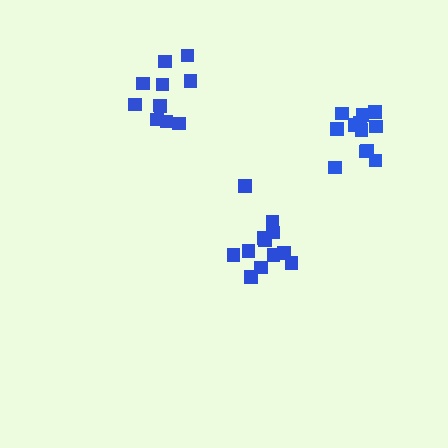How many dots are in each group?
Group 1: 12 dots, Group 2: 12 dots, Group 3: 11 dots (35 total).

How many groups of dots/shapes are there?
There are 3 groups.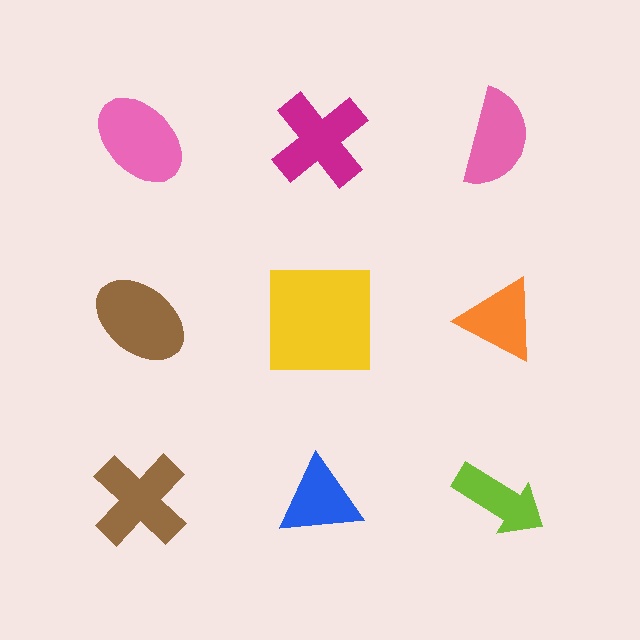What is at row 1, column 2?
A magenta cross.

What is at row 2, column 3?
An orange triangle.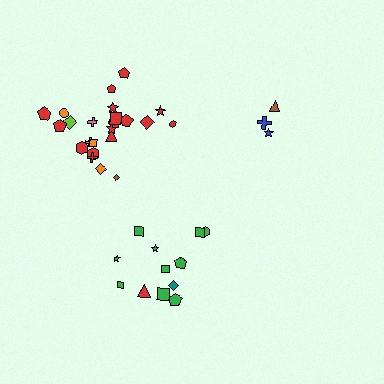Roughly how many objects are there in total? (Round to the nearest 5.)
Roughly 40 objects in total.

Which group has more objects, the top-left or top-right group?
The top-left group.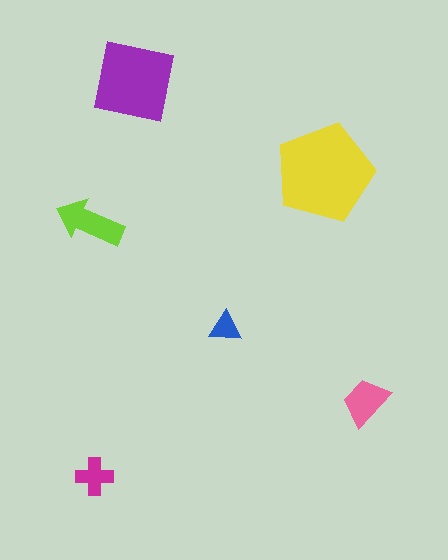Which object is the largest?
The yellow pentagon.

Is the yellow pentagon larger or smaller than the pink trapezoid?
Larger.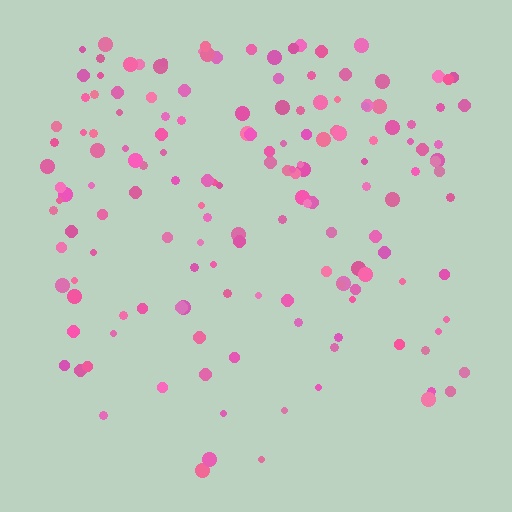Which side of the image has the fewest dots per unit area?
The bottom.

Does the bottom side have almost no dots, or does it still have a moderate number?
Still a moderate number, just noticeably fewer than the top.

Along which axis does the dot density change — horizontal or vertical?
Vertical.